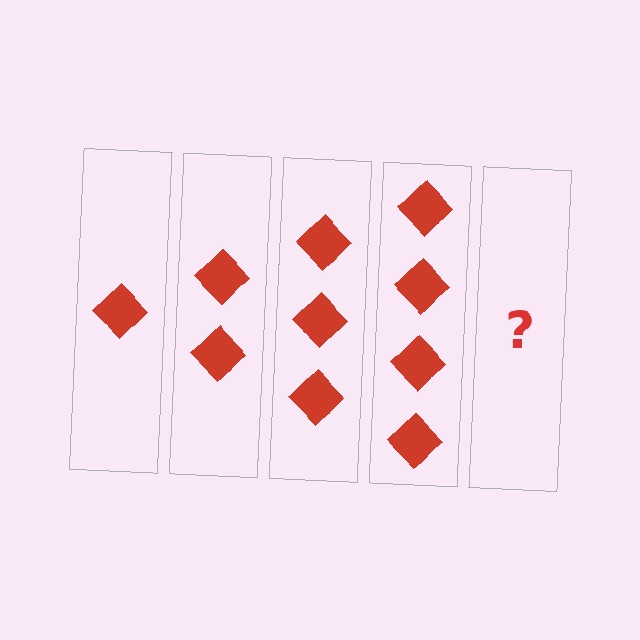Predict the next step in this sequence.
The next step is 5 diamonds.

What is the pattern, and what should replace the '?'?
The pattern is that each step adds one more diamond. The '?' should be 5 diamonds.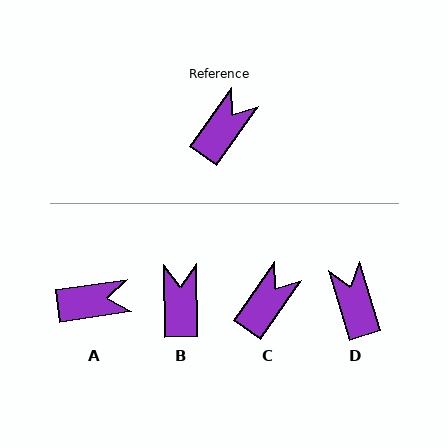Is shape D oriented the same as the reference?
No, it is off by about 52 degrees.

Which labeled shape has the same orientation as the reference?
C.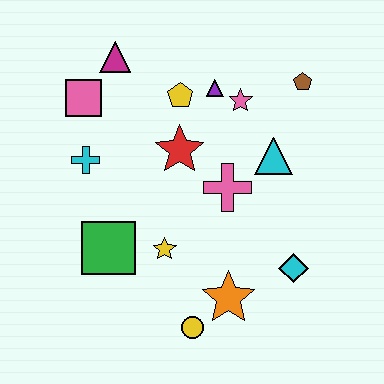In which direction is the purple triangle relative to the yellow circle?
The purple triangle is above the yellow circle.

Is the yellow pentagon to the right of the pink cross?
No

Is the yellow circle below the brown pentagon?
Yes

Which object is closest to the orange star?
The yellow circle is closest to the orange star.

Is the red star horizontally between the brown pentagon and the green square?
Yes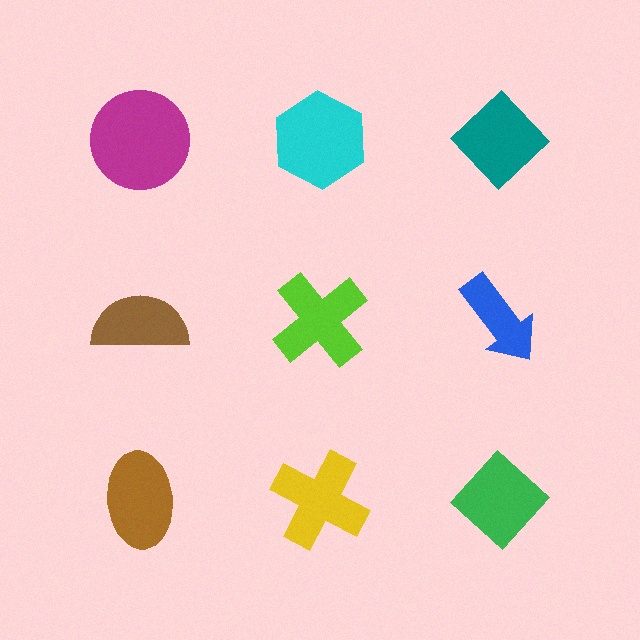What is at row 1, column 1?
A magenta circle.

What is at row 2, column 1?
A brown semicircle.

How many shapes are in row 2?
3 shapes.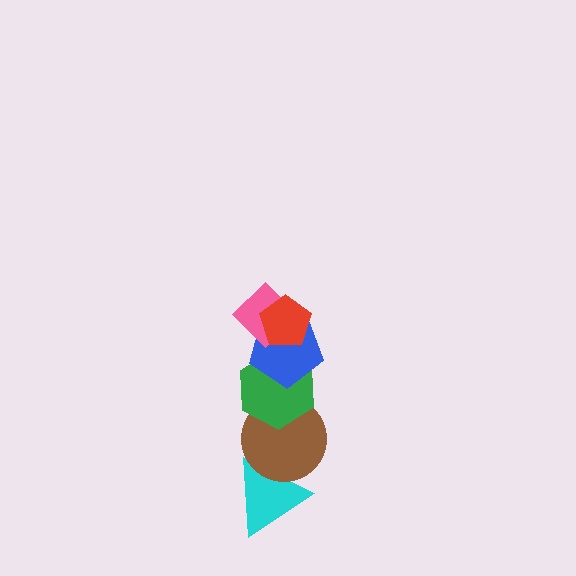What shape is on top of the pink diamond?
The red pentagon is on top of the pink diamond.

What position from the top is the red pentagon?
The red pentagon is 1st from the top.